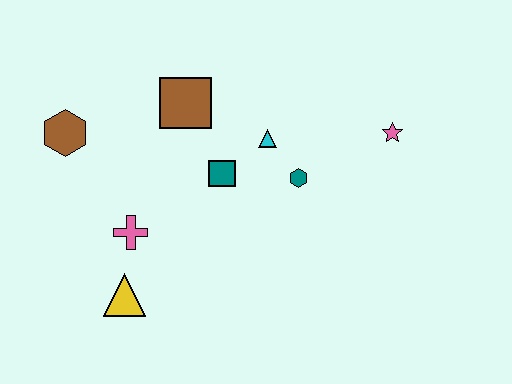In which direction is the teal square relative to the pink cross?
The teal square is to the right of the pink cross.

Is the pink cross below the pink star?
Yes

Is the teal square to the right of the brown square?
Yes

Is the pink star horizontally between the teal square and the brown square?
No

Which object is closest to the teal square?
The cyan triangle is closest to the teal square.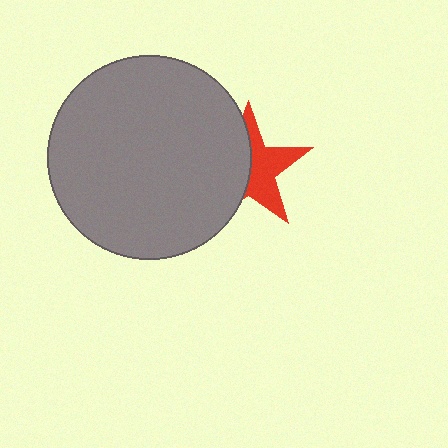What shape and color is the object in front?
The object in front is a gray circle.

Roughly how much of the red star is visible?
About half of it is visible (roughly 49%).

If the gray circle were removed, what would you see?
You would see the complete red star.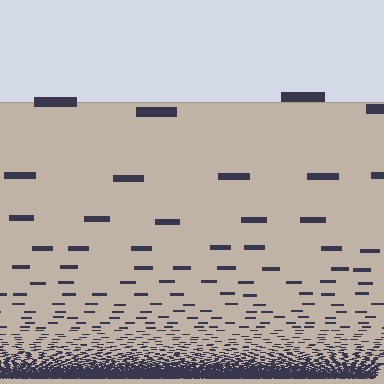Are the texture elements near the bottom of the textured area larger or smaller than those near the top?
Smaller. The gradient is inverted — elements near the bottom are smaller and denser.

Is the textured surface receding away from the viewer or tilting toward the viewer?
The surface appears to tilt toward the viewer. Texture elements get larger and sparser toward the top.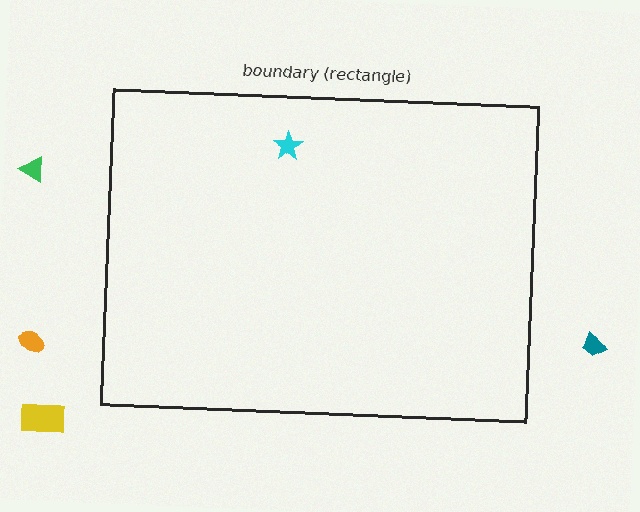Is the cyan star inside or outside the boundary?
Inside.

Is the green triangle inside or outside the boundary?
Outside.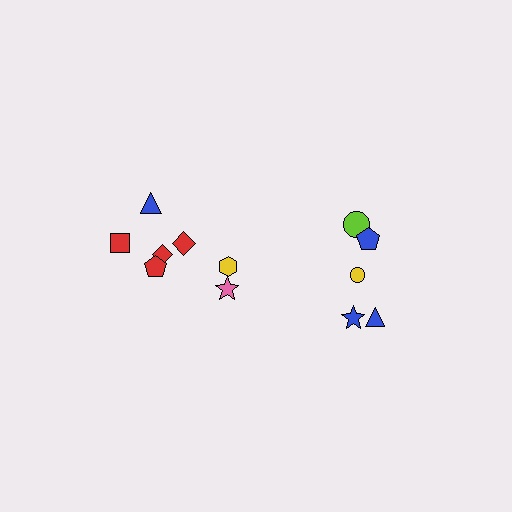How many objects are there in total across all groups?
There are 12 objects.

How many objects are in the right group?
There are 5 objects.